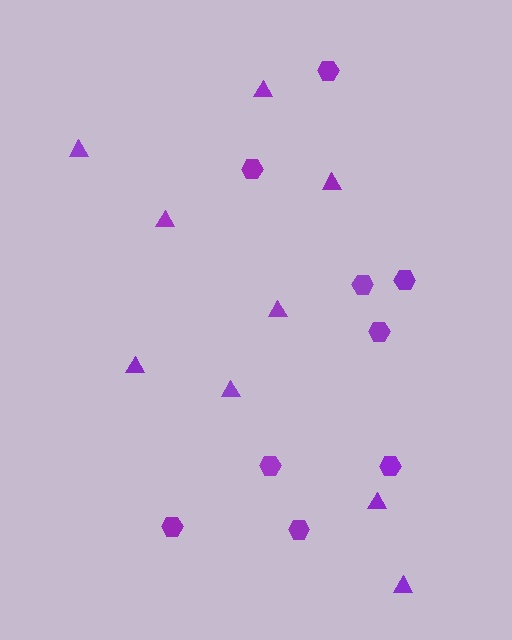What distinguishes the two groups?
There are 2 groups: one group of triangles (9) and one group of hexagons (9).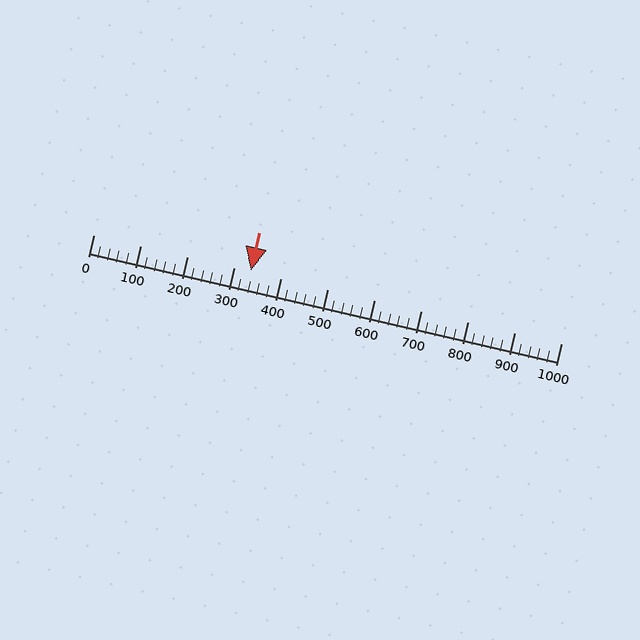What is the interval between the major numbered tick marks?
The major tick marks are spaced 100 units apart.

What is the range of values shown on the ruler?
The ruler shows values from 0 to 1000.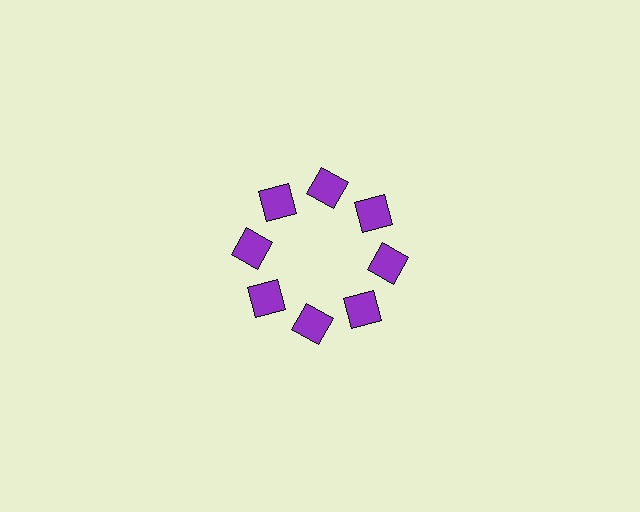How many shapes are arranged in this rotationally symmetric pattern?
There are 8 shapes, arranged in 8 groups of 1.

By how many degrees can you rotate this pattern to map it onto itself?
The pattern maps onto itself every 45 degrees of rotation.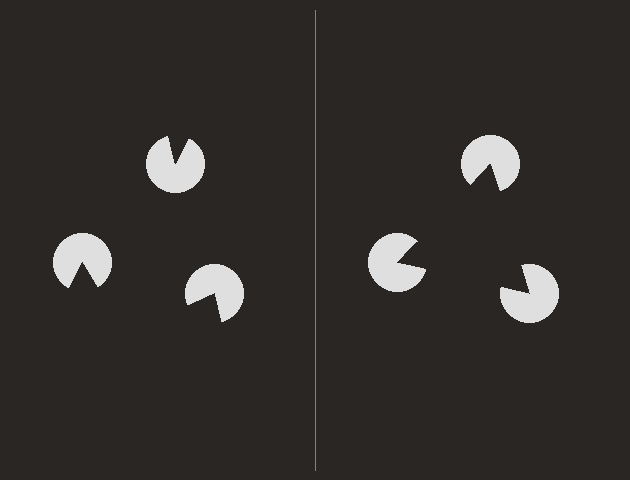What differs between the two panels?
The pac-man discs are positioned identically on both sides; only the wedge orientations differ. On the right they align to a triangle; on the left they are misaligned.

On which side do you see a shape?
An illusory triangle appears on the right side. On the left side the wedge cuts are rotated, so no coherent shape forms.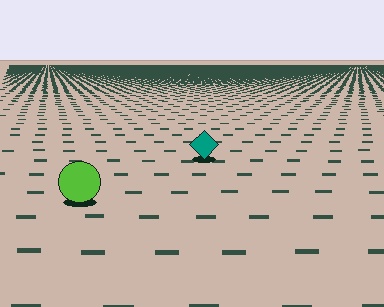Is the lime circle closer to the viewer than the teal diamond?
Yes. The lime circle is closer — you can tell from the texture gradient: the ground texture is coarser near it.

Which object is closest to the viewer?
The lime circle is closest. The texture marks near it are larger and more spread out.